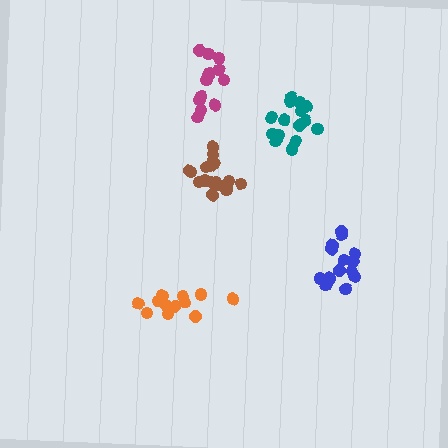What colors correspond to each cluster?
The clusters are colored: orange, teal, magenta, brown, blue.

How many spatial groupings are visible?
There are 5 spatial groupings.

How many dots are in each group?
Group 1: 12 dots, Group 2: 16 dots, Group 3: 13 dots, Group 4: 17 dots, Group 5: 14 dots (72 total).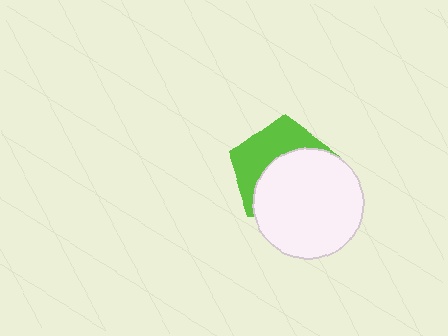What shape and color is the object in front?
The object in front is a white circle.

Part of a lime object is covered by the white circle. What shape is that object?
It is a pentagon.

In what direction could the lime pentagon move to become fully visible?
The lime pentagon could move toward the upper-left. That would shift it out from behind the white circle entirely.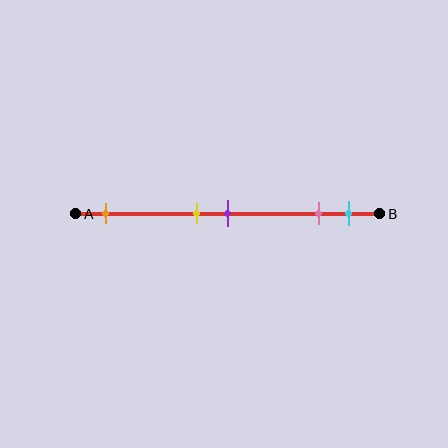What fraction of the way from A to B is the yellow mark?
The yellow mark is approximately 40% (0.4) of the way from A to B.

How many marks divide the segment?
There are 5 marks dividing the segment.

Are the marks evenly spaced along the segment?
No, the marks are not evenly spaced.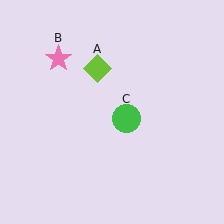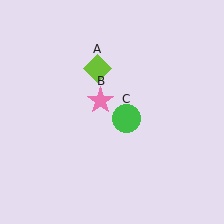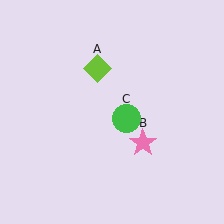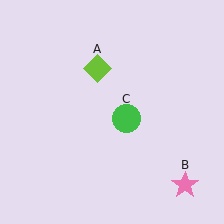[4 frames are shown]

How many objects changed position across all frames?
1 object changed position: pink star (object B).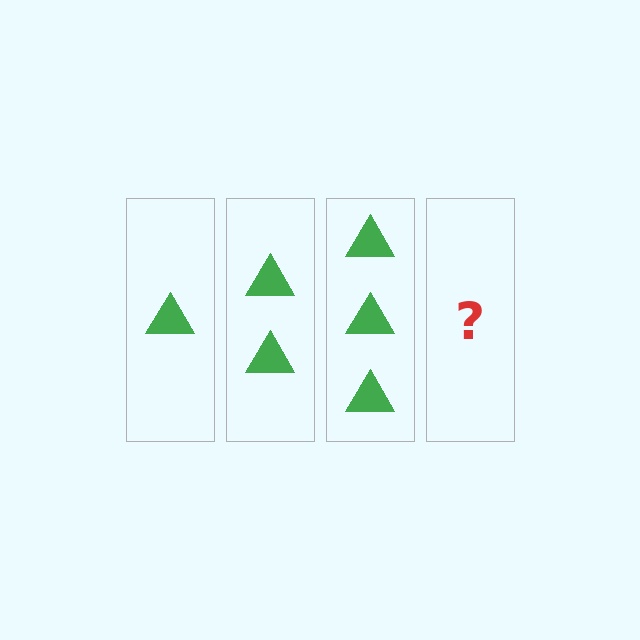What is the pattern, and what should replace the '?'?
The pattern is that each step adds one more triangle. The '?' should be 4 triangles.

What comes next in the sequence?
The next element should be 4 triangles.